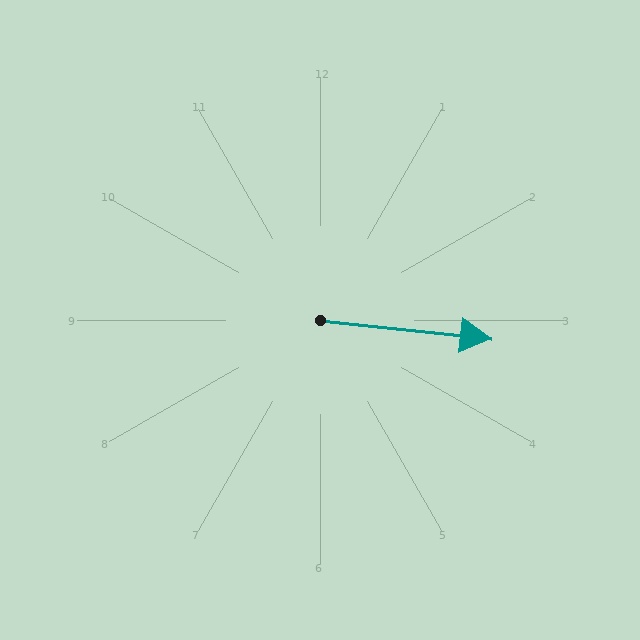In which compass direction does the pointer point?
East.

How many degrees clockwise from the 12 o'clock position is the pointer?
Approximately 96 degrees.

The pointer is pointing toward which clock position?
Roughly 3 o'clock.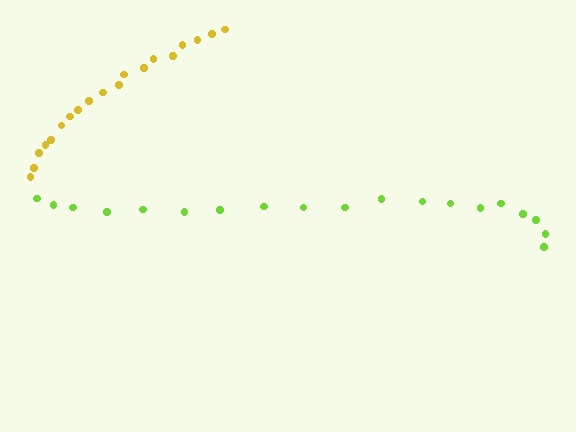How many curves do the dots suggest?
There are 2 distinct paths.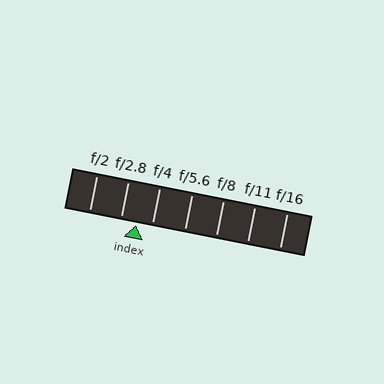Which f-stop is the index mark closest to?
The index mark is closest to f/4.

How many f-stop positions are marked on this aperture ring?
There are 7 f-stop positions marked.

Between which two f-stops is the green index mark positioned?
The index mark is between f/2.8 and f/4.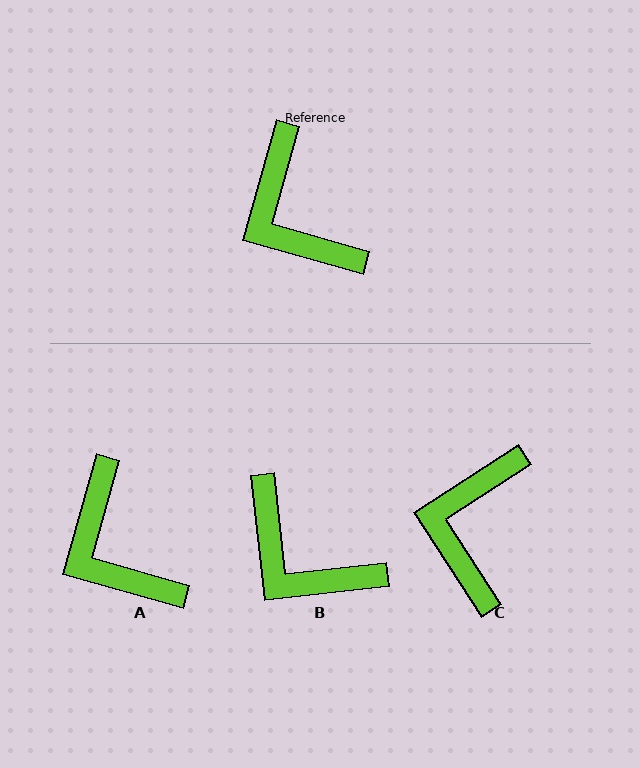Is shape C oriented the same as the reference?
No, it is off by about 41 degrees.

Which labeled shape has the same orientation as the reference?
A.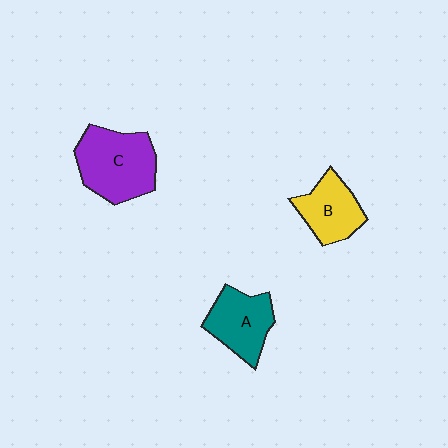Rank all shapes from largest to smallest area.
From largest to smallest: C (purple), A (teal), B (yellow).